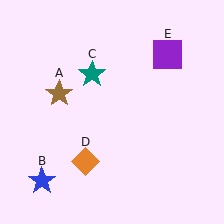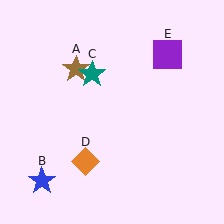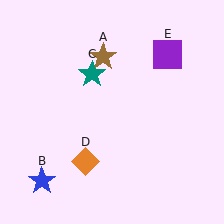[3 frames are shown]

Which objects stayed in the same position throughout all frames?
Blue star (object B) and teal star (object C) and orange diamond (object D) and purple square (object E) remained stationary.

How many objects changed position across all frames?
1 object changed position: brown star (object A).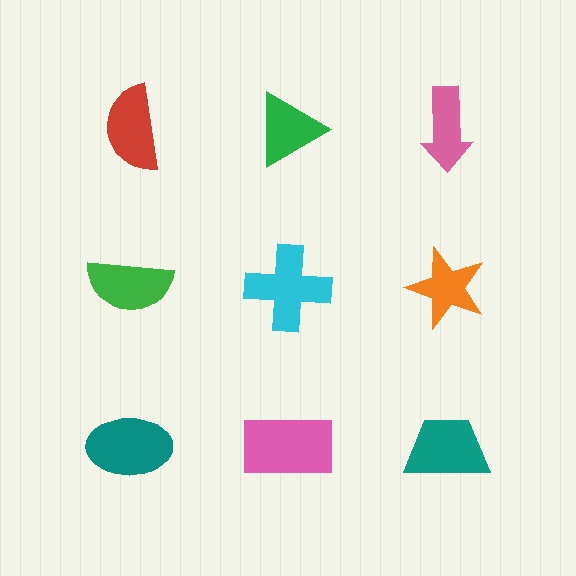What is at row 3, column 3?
A teal trapezoid.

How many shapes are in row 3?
3 shapes.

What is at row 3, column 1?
A teal ellipse.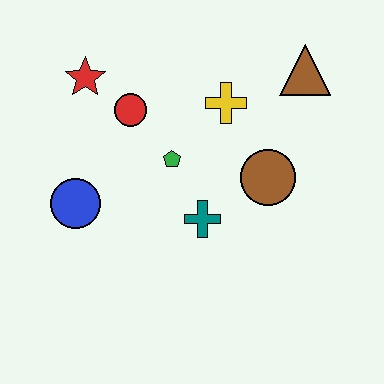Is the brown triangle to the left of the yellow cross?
No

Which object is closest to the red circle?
The red star is closest to the red circle.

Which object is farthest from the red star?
The brown triangle is farthest from the red star.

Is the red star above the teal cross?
Yes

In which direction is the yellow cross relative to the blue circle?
The yellow cross is to the right of the blue circle.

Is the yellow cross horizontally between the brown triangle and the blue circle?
Yes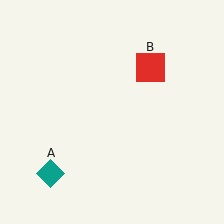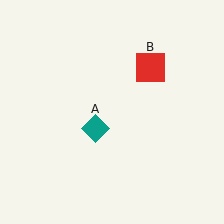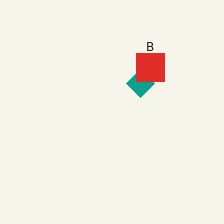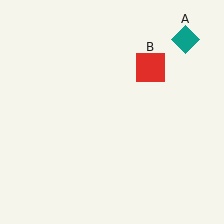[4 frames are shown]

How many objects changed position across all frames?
1 object changed position: teal diamond (object A).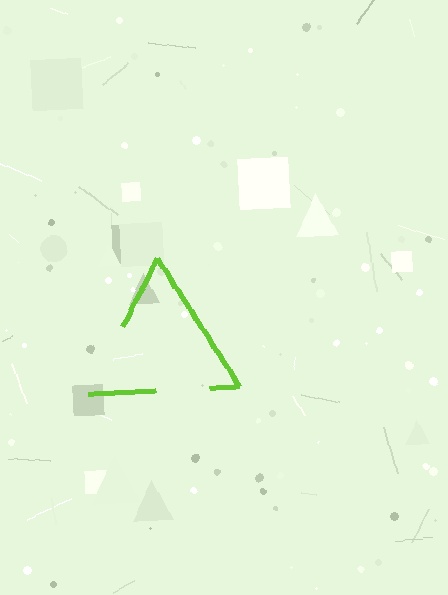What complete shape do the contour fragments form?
The contour fragments form a triangle.